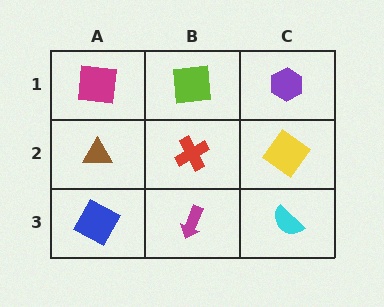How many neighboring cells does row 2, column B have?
4.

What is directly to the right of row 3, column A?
A magenta arrow.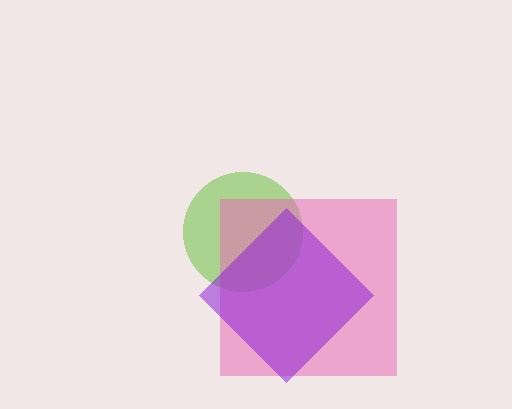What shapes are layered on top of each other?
The layered shapes are: a lime circle, a pink square, a purple diamond.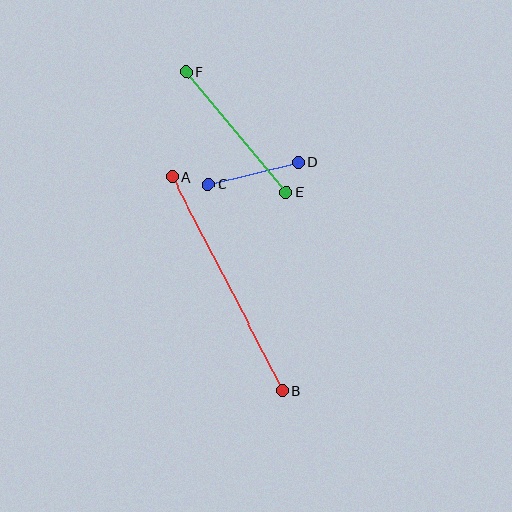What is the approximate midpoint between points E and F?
The midpoint is at approximately (236, 132) pixels.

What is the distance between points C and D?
The distance is approximately 92 pixels.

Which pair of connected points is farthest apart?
Points A and B are farthest apart.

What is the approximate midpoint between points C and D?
The midpoint is at approximately (253, 173) pixels.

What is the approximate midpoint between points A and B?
The midpoint is at approximately (227, 284) pixels.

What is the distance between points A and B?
The distance is approximately 241 pixels.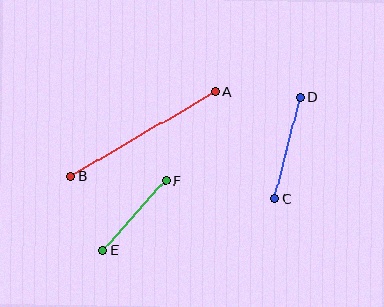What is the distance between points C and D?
The distance is approximately 105 pixels.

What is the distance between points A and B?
The distance is approximately 168 pixels.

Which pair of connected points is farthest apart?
Points A and B are farthest apart.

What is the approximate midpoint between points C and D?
The midpoint is at approximately (288, 148) pixels.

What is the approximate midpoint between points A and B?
The midpoint is at approximately (143, 134) pixels.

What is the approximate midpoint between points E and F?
The midpoint is at approximately (134, 215) pixels.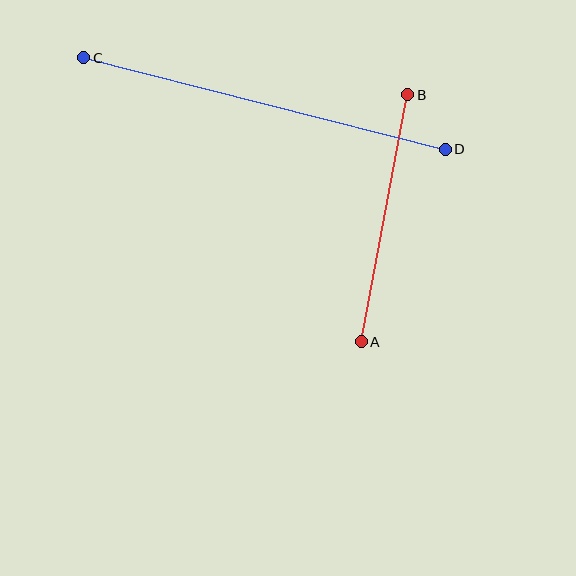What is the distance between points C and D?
The distance is approximately 373 pixels.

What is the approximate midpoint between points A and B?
The midpoint is at approximately (384, 218) pixels.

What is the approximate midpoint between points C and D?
The midpoint is at approximately (265, 104) pixels.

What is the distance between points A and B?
The distance is approximately 251 pixels.